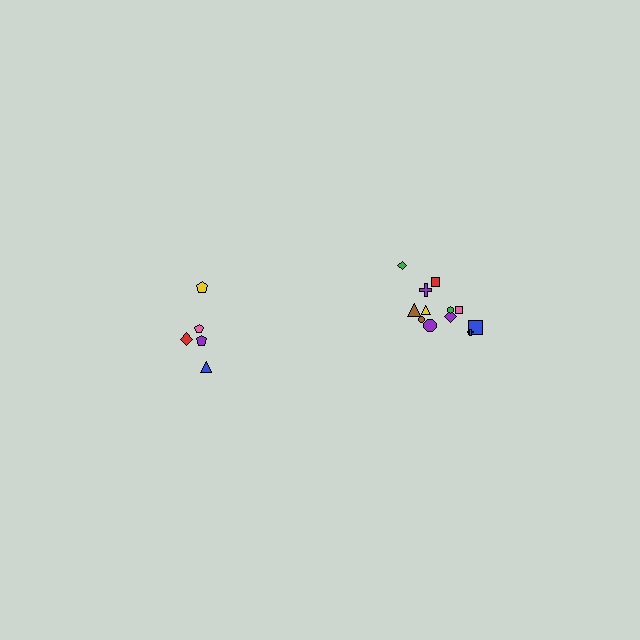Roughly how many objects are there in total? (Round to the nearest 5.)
Roughly 15 objects in total.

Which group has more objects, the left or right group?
The right group.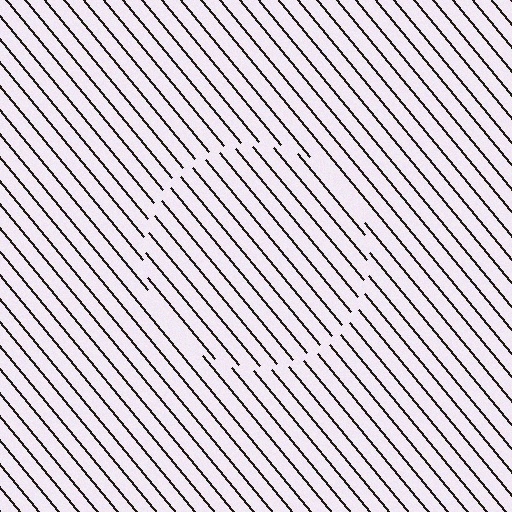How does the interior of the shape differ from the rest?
The interior of the shape contains the same grating, shifted by half a period — the contour is defined by the phase discontinuity where line-ends from the inner and outer gratings abut.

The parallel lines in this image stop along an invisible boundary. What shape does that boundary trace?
An illusory circle. The interior of the shape contains the same grating, shifted by half a period — the contour is defined by the phase discontinuity where line-ends from the inner and outer gratings abut.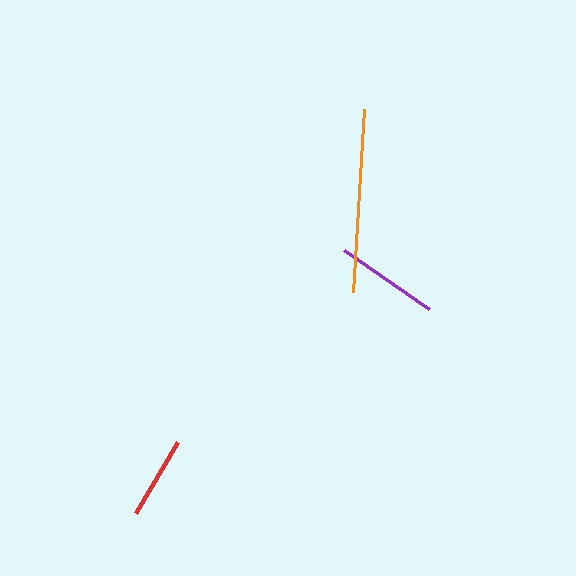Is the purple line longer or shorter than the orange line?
The orange line is longer than the purple line.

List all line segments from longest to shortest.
From longest to shortest: orange, purple, red.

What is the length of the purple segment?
The purple segment is approximately 103 pixels long.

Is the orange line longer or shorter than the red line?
The orange line is longer than the red line.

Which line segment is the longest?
The orange line is the longest at approximately 183 pixels.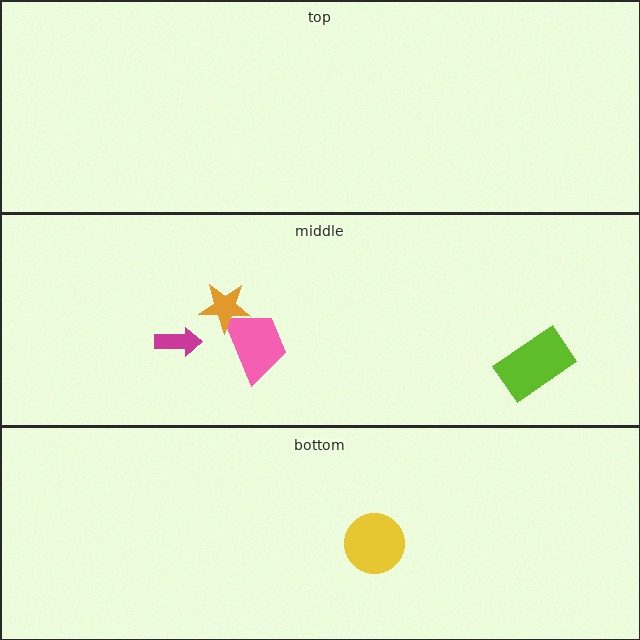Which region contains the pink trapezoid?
The middle region.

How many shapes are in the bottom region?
1.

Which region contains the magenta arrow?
The middle region.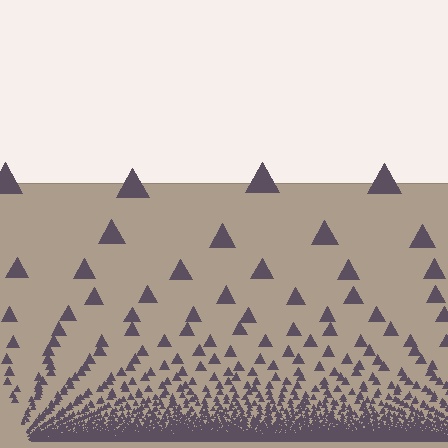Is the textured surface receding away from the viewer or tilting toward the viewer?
The surface appears to tilt toward the viewer. Texture elements get larger and sparser toward the top.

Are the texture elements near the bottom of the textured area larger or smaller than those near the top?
Smaller. The gradient is inverted — elements near the bottom are smaller and denser.